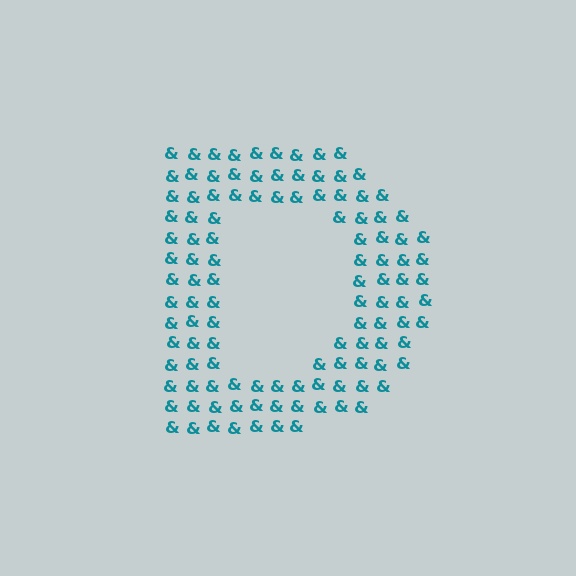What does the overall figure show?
The overall figure shows the letter D.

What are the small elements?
The small elements are ampersands.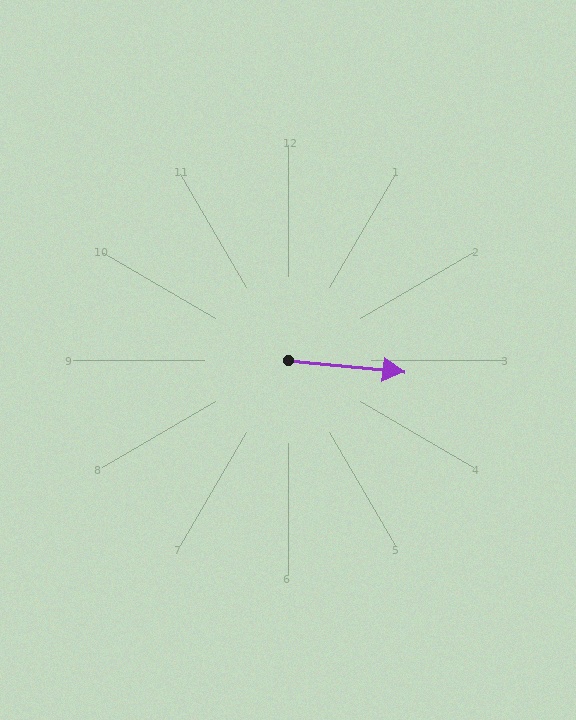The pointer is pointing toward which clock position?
Roughly 3 o'clock.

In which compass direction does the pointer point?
East.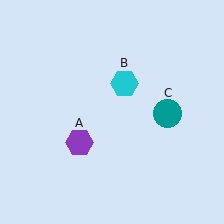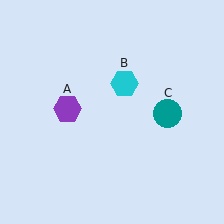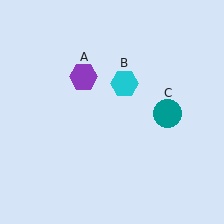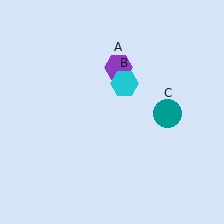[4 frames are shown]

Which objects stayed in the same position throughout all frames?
Cyan hexagon (object B) and teal circle (object C) remained stationary.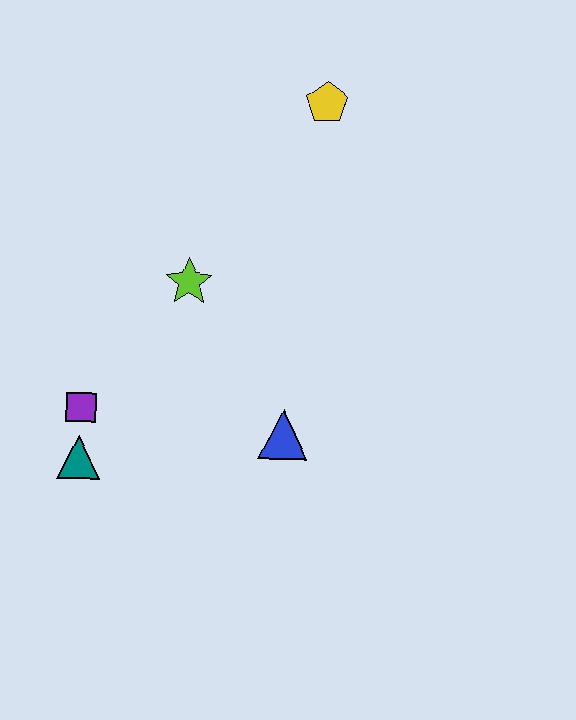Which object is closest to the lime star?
The purple square is closest to the lime star.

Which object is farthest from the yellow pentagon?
The teal triangle is farthest from the yellow pentagon.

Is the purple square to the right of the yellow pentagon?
No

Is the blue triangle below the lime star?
Yes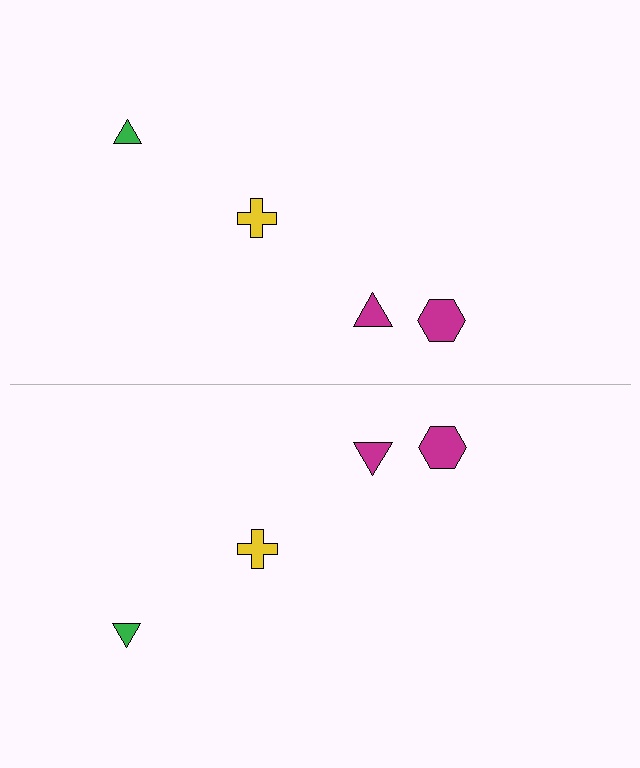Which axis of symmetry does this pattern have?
The pattern has a horizontal axis of symmetry running through the center of the image.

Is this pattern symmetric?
Yes, this pattern has bilateral (reflection) symmetry.